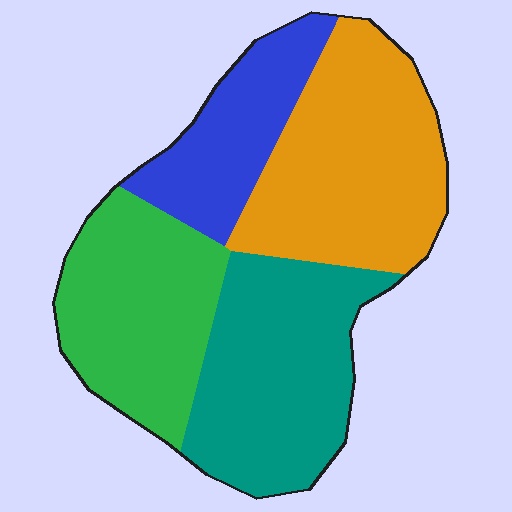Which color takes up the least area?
Blue, at roughly 15%.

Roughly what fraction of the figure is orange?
Orange takes up between a sixth and a third of the figure.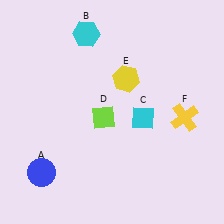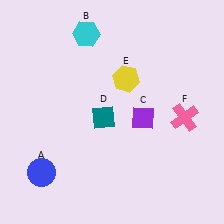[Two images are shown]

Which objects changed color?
C changed from cyan to purple. D changed from lime to teal. F changed from yellow to pink.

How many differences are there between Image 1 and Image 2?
There are 3 differences between the two images.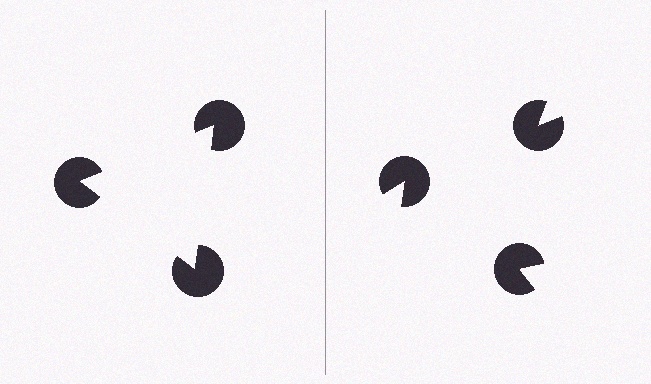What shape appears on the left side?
An illusory triangle.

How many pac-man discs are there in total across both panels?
6 — 3 on each side.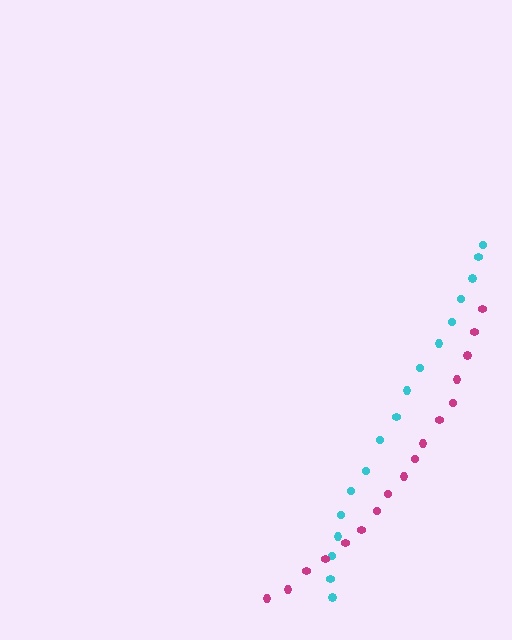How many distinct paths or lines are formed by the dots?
There are 2 distinct paths.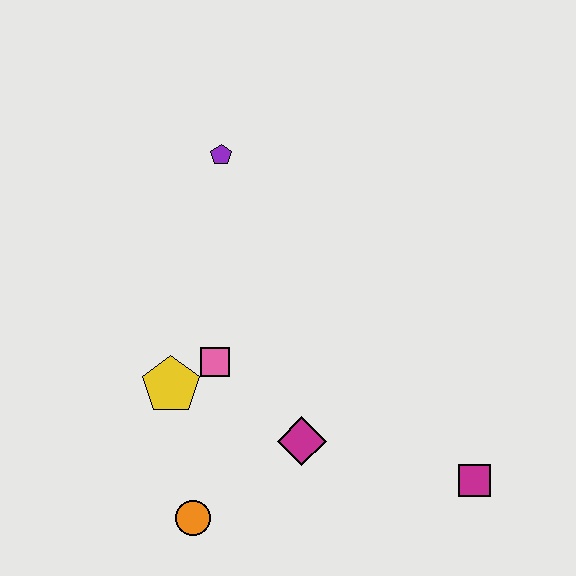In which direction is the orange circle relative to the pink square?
The orange circle is below the pink square.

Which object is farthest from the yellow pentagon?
The magenta square is farthest from the yellow pentagon.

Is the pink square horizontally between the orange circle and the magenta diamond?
Yes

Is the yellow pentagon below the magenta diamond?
No